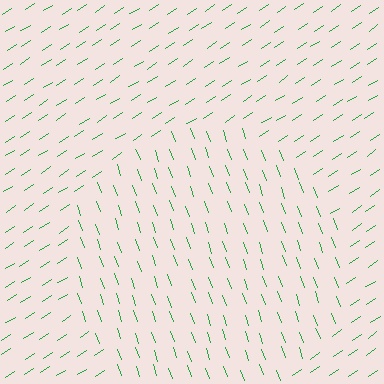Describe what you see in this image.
The image is filled with small green line segments. A circle region in the image has lines oriented differently from the surrounding lines, creating a visible texture boundary.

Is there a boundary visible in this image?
Yes, there is a texture boundary formed by a change in line orientation.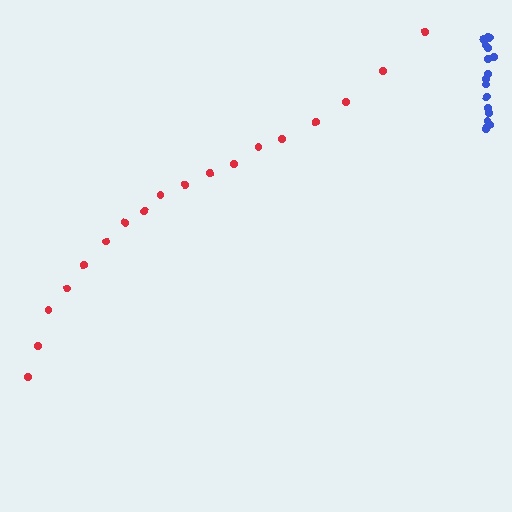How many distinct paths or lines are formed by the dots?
There are 2 distinct paths.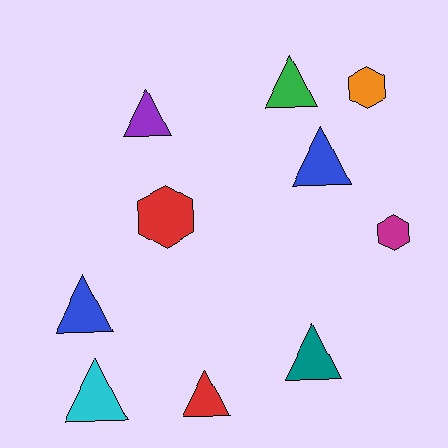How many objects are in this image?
There are 10 objects.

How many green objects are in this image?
There is 1 green object.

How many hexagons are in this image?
There are 3 hexagons.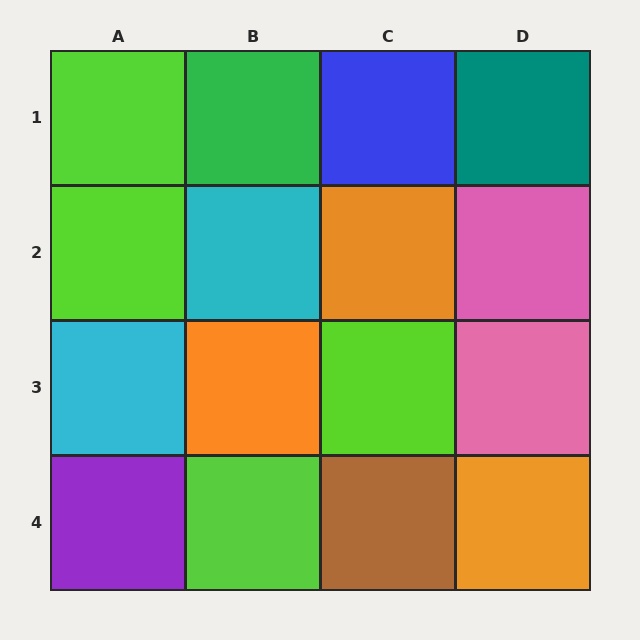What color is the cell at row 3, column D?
Pink.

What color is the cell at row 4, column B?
Lime.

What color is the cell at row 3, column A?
Cyan.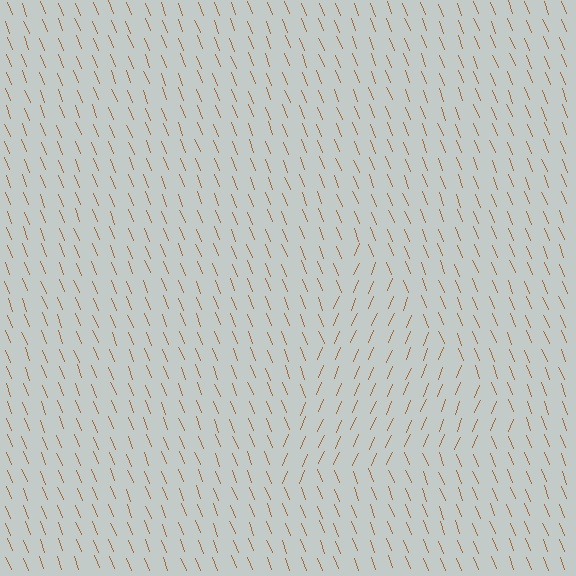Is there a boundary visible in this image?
Yes, there is a texture boundary formed by a change in line orientation.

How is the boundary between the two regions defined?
The boundary is defined purely by a change in line orientation (approximately 45 degrees difference). All lines are the same color and thickness.